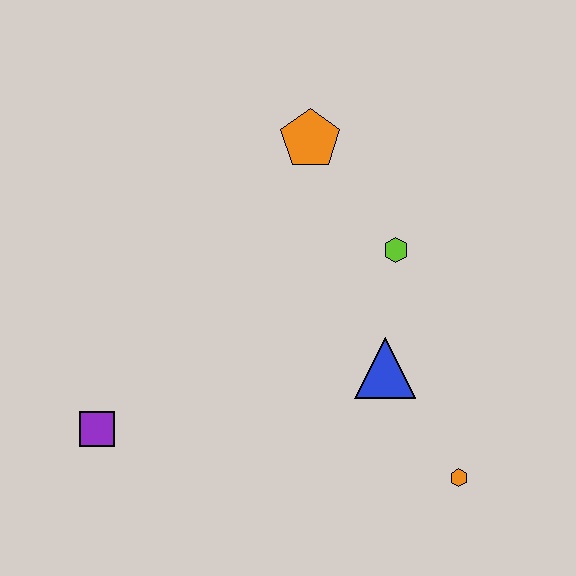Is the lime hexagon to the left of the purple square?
No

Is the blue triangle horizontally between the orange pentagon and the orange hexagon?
Yes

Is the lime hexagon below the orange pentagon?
Yes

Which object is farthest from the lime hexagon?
The purple square is farthest from the lime hexagon.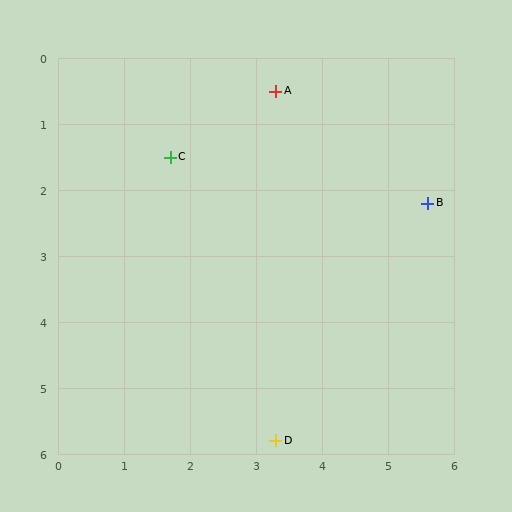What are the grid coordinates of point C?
Point C is at approximately (1.7, 1.5).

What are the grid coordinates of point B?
Point B is at approximately (5.6, 2.2).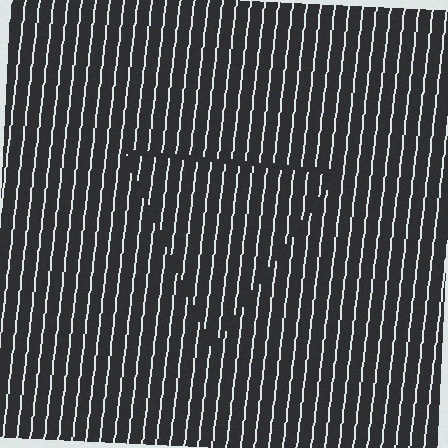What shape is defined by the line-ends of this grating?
An illusory triangle. The interior of the shape contains the same grating, shifted by half a period — the contour is defined by the phase discontinuity where line-ends from the inner and outer gratings abut.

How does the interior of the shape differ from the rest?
The interior of the shape contains the same grating, shifted by half a period — the contour is defined by the phase discontinuity where line-ends from the inner and outer gratings abut.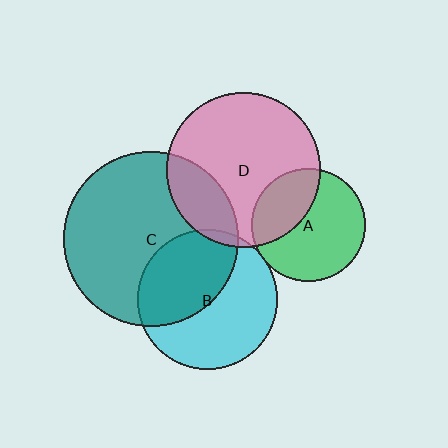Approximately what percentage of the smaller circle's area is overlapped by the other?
Approximately 45%.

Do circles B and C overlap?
Yes.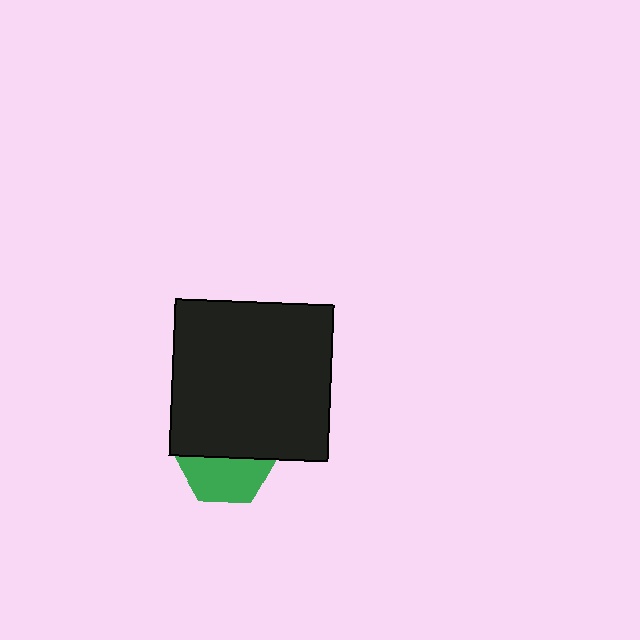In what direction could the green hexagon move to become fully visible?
The green hexagon could move down. That would shift it out from behind the black rectangle entirely.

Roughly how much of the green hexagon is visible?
About half of it is visible (roughly 49%).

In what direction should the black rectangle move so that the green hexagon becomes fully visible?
The black rectangle should move up. That is the shortest direction to clear the overlap and leave the green hexagon fully visible.